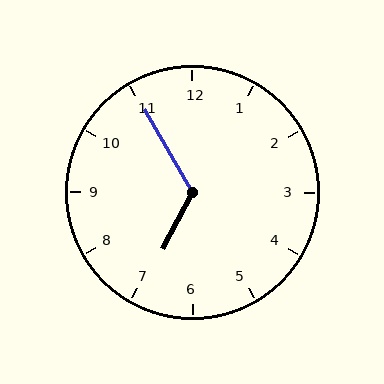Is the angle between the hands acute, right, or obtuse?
It is obtuse.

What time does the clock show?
6:55.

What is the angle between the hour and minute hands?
Approximately 122 degrees.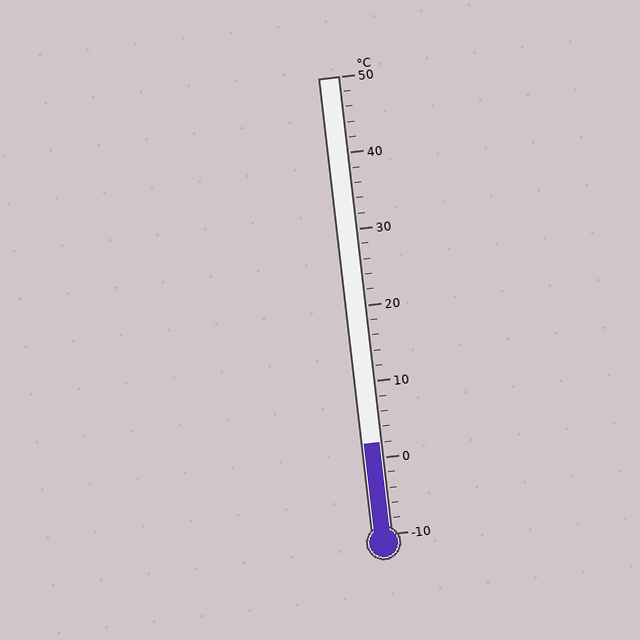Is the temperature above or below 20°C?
The temperature is below 20°C.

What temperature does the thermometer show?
The thermometer shows approximately 2°C.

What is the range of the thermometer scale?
The thermometer scale ranges from -10°C to 50°C.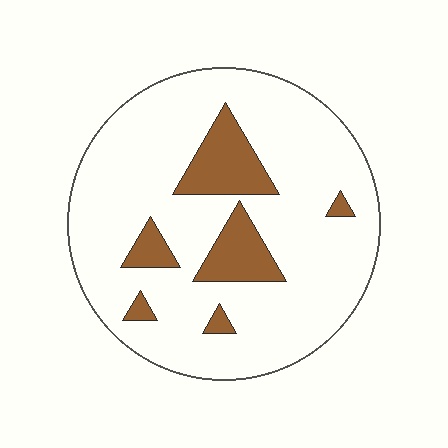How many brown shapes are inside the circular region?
6.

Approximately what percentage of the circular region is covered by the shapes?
Approximately 15%.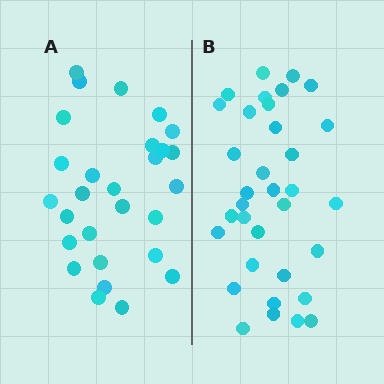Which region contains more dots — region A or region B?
Region B (the right region) has more dots.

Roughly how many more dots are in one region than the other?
Region B has about 6 more dots than region A.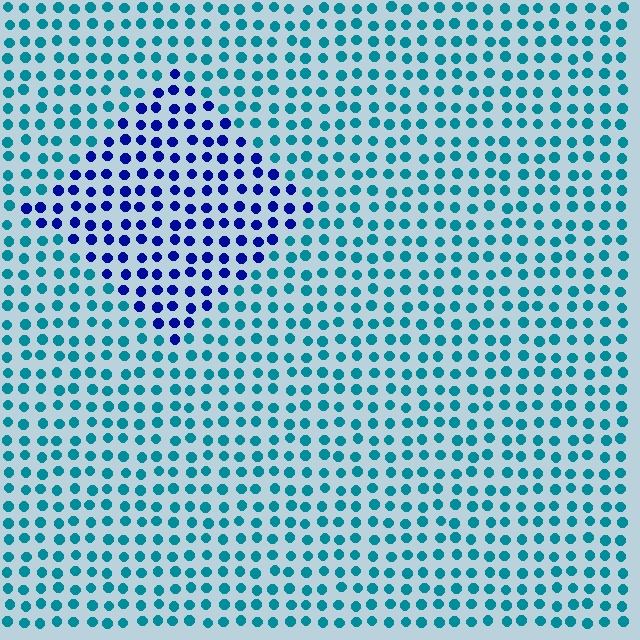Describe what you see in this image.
The image is filled with small teal elements in a uniform arrangement. A diamond-shaped region is visible where the elements are tinted to a slightly different hue, forming a subtle color boundary.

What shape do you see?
I see a diamond.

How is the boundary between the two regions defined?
The boundary is defined purely by a slight shift in hue (about 51 degrees). Spacing, size, and orientation are identical on both sides.